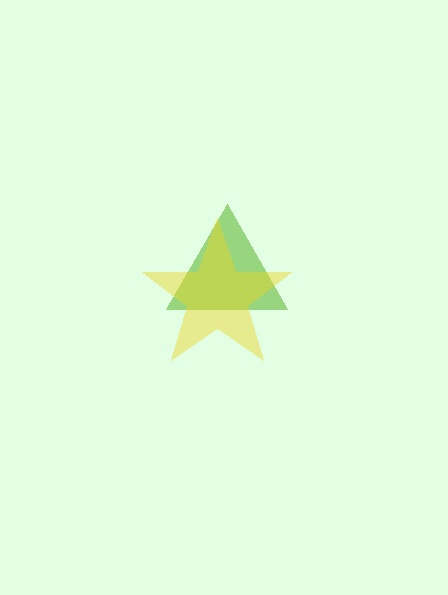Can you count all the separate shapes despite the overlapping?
Yes, there are 2 separate shapes.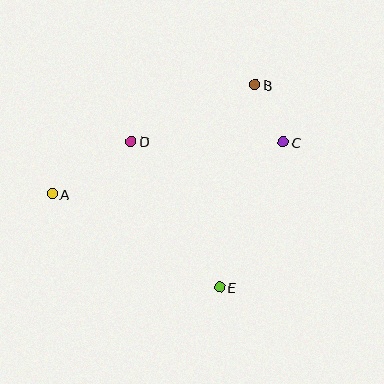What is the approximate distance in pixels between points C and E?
The distance between C and E is approximately 158 pixels.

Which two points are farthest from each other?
Points A and C are farthest from each other.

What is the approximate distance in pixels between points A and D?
The distance between A and D is approximately 95 pixels.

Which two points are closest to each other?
Points B and C are closest to each other.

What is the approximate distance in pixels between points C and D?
The distance between C and D is approximately 152 pixels.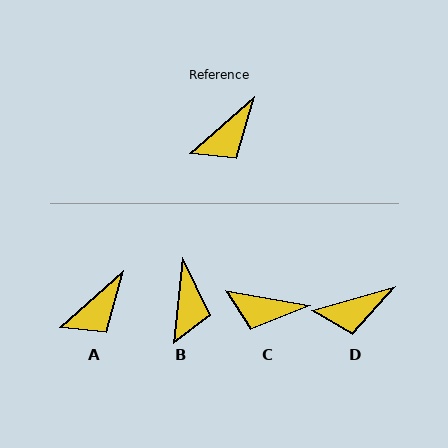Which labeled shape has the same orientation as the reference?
A.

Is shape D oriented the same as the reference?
No, it is off by about 26 degrees.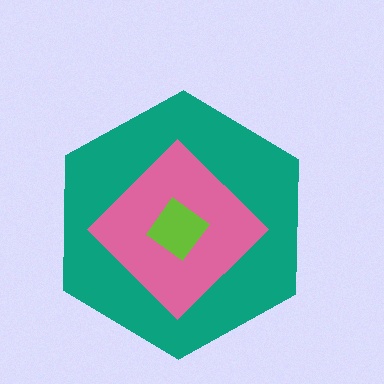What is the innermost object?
The lime diamond.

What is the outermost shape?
The teal hexagon.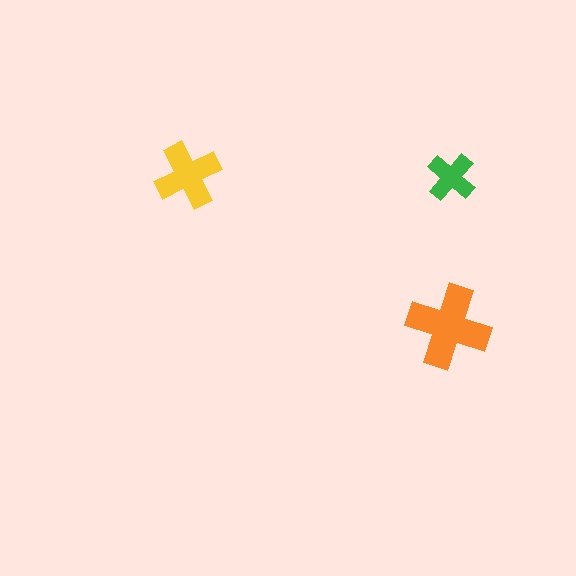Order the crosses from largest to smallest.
the orange one, the yellow one, the green one.